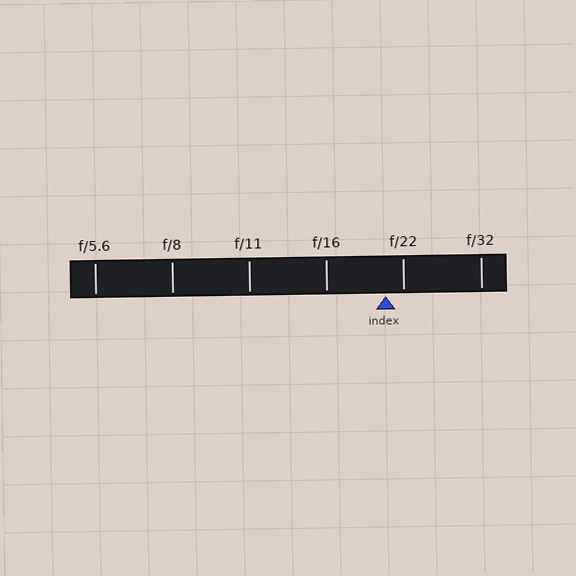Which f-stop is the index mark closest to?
The index mark is closest to f/22.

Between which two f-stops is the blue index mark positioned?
The index mark is between f/16 and f/22.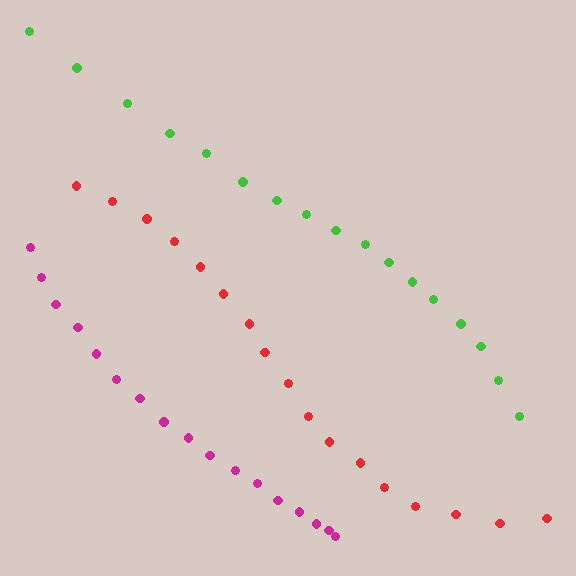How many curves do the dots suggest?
There are 3 distinct paths.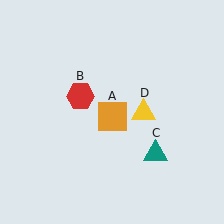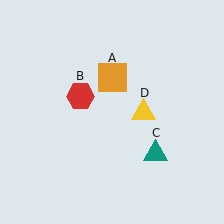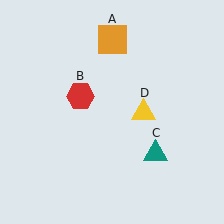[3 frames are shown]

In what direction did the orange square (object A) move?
The orange square (object A) moved up.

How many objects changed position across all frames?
1 object changed position: orange square (object A).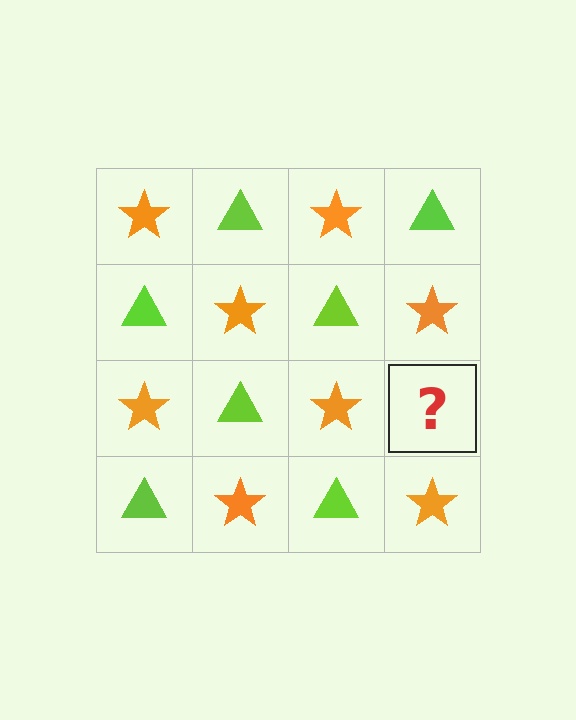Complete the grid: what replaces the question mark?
The question mark should be replaced with a lime triangle.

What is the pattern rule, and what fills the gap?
The rule is that it alternates orange star and lime triangle in a checkerboard pattern. The gap should be filled with a lime triangle.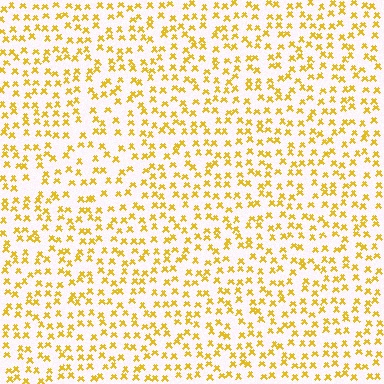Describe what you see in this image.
The image contains small yellow elements arranged at two different densities. A triangle-shaped region is visible where the elements are less densely packed than the surrounding area.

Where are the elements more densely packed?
The elements are more densely packed outside the triangle boundary.